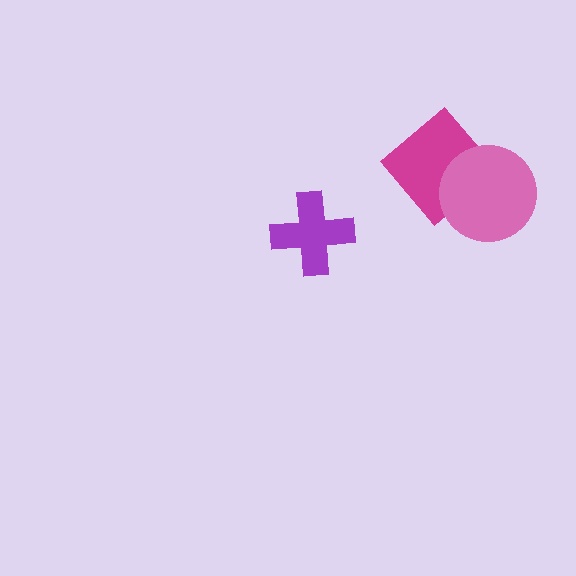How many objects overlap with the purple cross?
0 objects overlap with the purple cross.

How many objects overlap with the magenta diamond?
1 object overlaps with the magenta diamond.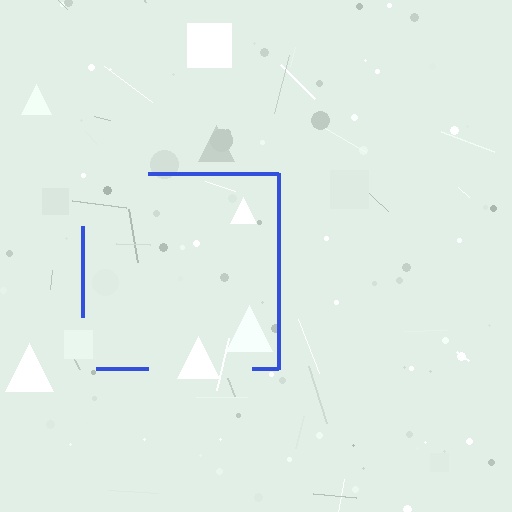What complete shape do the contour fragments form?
The contour fragments form a square.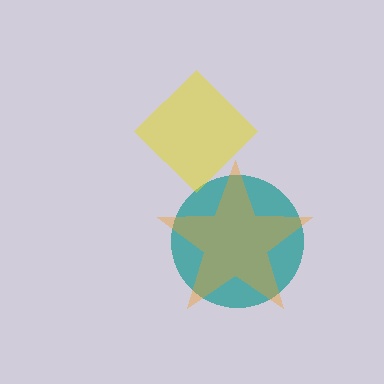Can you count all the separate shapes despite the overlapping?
Yes, there are 3 separate shapes.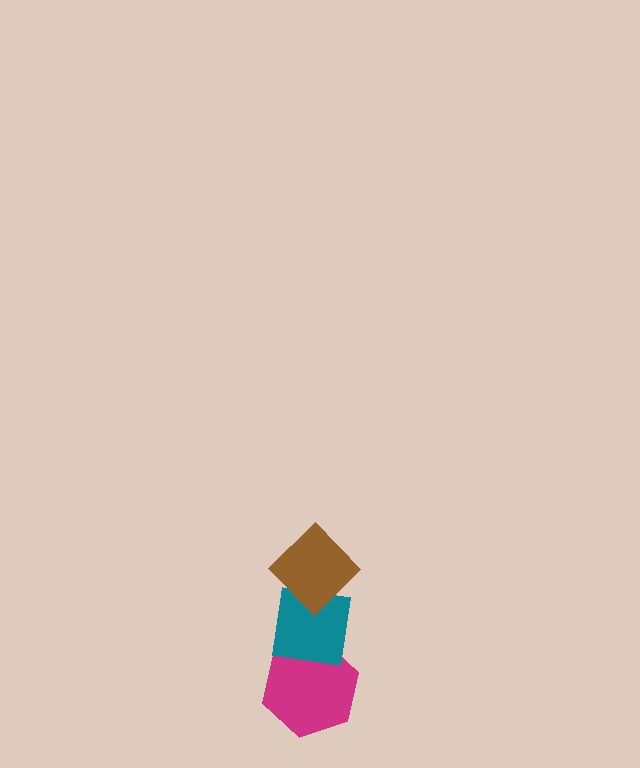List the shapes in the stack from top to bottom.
From top to bottom: the brown diamond, the teal square, the magenta hexagon.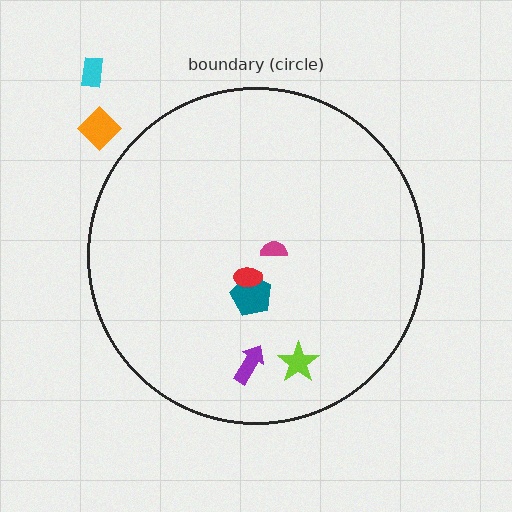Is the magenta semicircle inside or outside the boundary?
Inside.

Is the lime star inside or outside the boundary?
Inside.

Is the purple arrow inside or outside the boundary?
Inside.